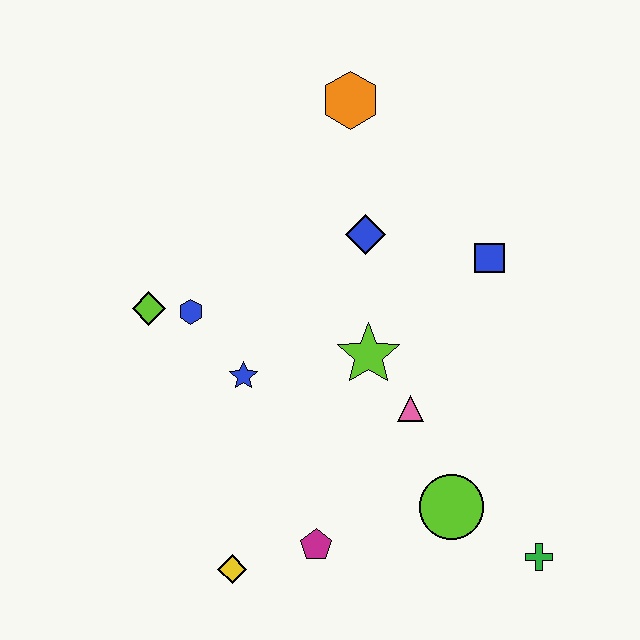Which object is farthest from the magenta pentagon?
The orange hexagon is farthest from the magenta pentagon.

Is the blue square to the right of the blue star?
Yes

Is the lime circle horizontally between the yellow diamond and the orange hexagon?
No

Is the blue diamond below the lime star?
No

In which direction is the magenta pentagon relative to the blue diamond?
The magenta pentagon is below the blue diamond.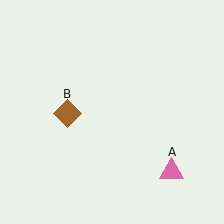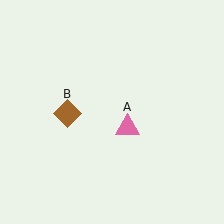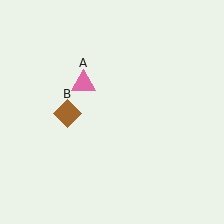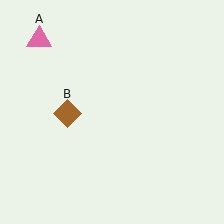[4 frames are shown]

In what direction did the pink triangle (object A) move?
The pink triangle (object A) moved up and to the left.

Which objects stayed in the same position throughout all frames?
Brown diamond (object B) remained stationary.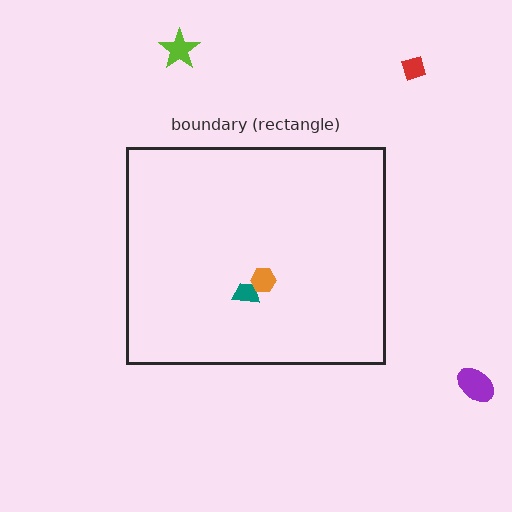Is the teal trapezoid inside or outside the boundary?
Inside.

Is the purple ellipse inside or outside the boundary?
Outside.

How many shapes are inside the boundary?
2 inside, 3 outside.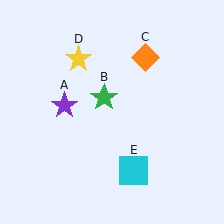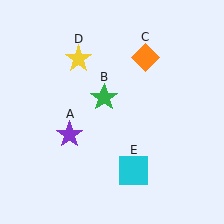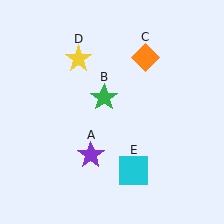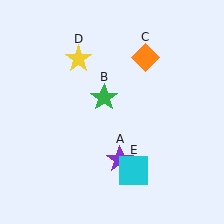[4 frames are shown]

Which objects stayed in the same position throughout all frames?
Green star (object B) and orange diamond (object C) and yellow star (object D) and cyan square (object E) remained stationary.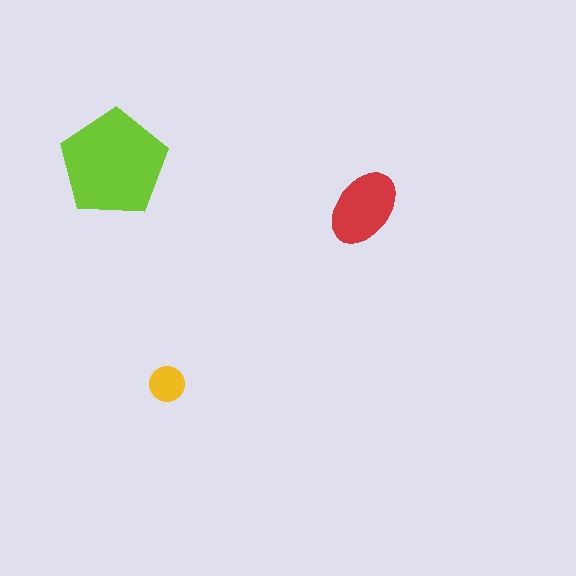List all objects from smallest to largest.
The yellow circle, the red ellipse, the lime pentagon.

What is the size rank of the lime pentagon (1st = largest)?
1st.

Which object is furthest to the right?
The red ellipse is rightmost.